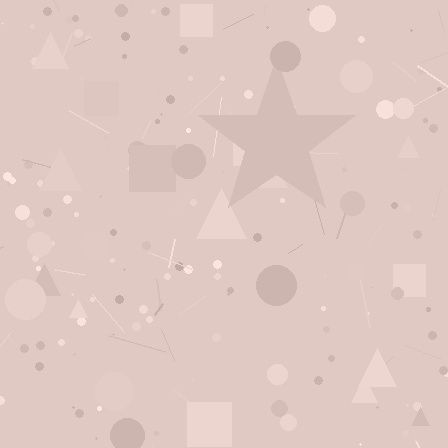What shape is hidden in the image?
A star is hidden in the image.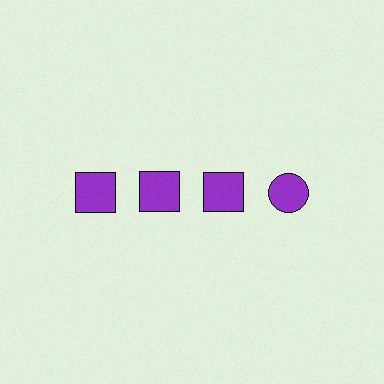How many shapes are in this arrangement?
There are 4 shapes arranged in a grid pattern.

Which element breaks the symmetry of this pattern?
The purple circle in the top row, second from right column breaks the symmetry. All other shapes are purple squares.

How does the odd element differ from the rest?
It has a different shape: circle instead of square.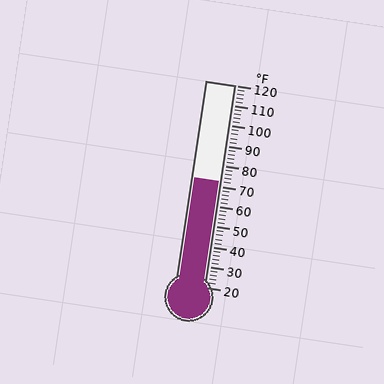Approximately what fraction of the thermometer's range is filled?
The thermometer is filled to approximately 50% of its range.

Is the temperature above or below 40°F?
The temperature is above 40°F.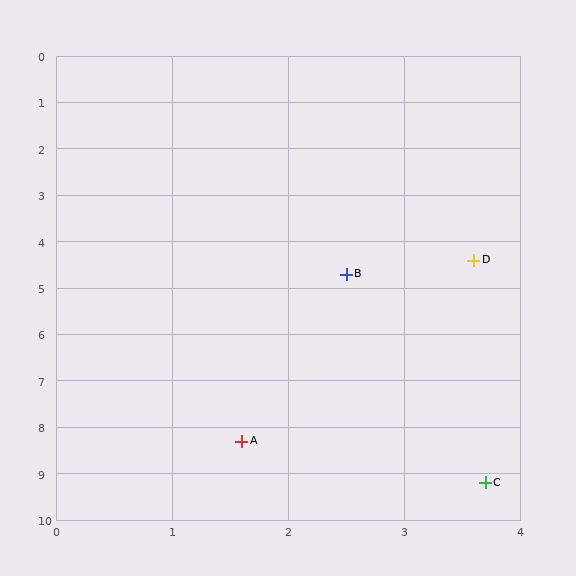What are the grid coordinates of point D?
Point D is at approximately (3.6, 4.4).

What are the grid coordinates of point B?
Point B is at approximately (2.5, 4.7).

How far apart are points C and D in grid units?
Points C and D are about 4.8 grid units apart.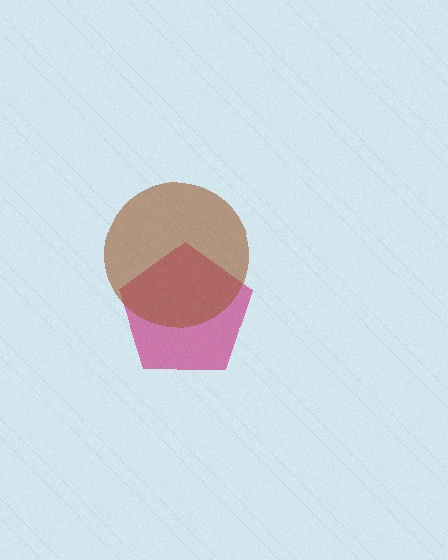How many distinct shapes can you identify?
There are 2 distinct shapes: a magenta pentagon, a brown circle.